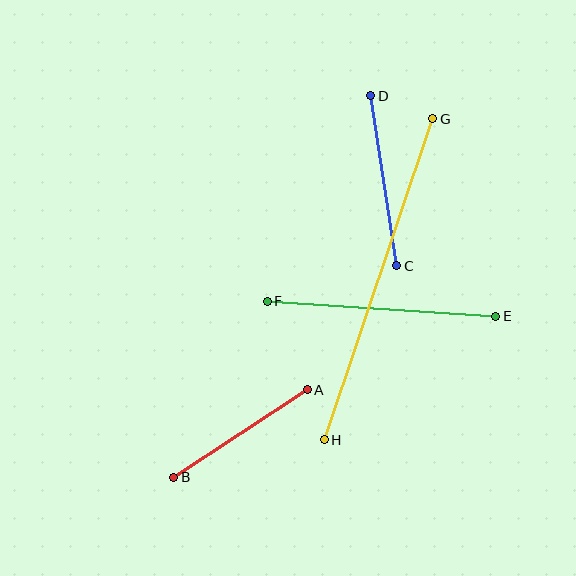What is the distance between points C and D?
The distance is approximately 172 pixels.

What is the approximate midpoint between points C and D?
The midpoint is at approximately (384, 181) pixels.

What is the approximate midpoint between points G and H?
The midpoint is at approximately (378, 279) pixels.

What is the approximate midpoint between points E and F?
The midpoint is at approximately (381, 309) pixels.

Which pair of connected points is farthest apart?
Points G and H are farthest apart.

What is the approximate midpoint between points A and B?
The midpoint is at approximately (241, 434) pixels.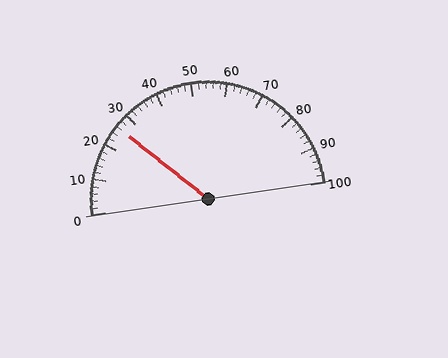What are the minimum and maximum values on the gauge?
The gauge ranges from 0 to 100.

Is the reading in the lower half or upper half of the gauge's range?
The reading is in the lower half of the range (0 to 100).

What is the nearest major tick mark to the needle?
The nearest major tick mark is 30.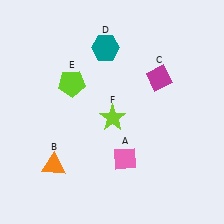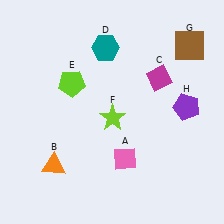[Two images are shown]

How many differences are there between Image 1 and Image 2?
There are 2 differences between the two images.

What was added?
A brown square (G), a purple pentagon (H) were added in Image 2.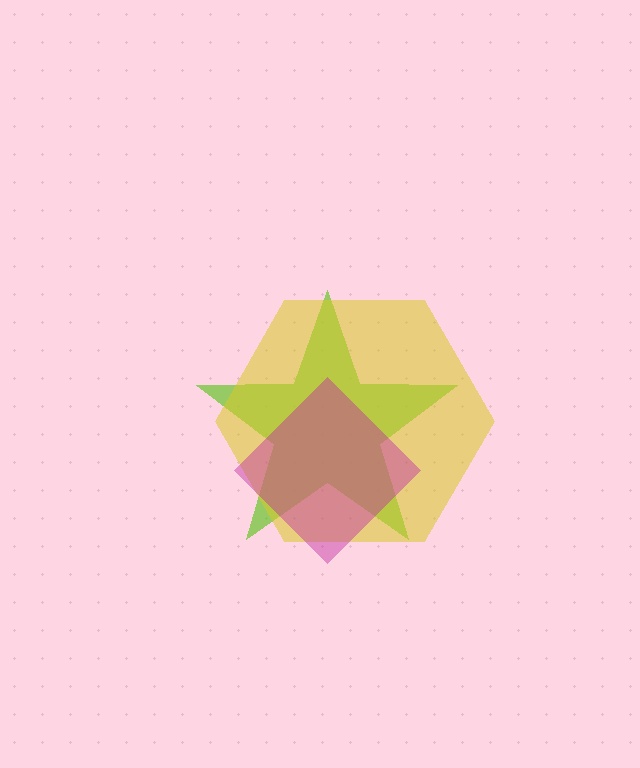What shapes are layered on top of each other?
The layered shapes are: a lime star, a yellow hexagon, a magenta diamond.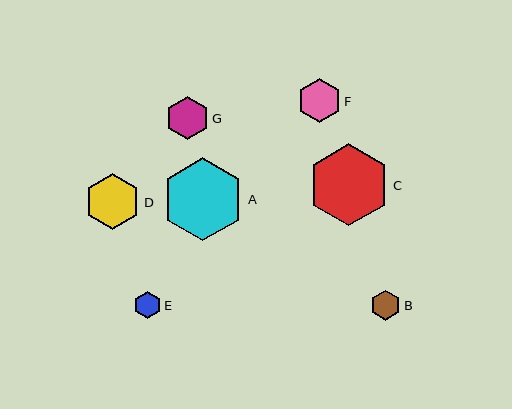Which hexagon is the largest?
Hexagon A is the largest with a size of approximately 83 pixels.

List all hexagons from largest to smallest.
From largest to smallest: A, C, D, F, G, B, E.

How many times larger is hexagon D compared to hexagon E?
Hexagon D is approximately 2.1 times the size of hexagon E.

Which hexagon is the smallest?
Hexagon E is the smallest with a size of approximately 27 pixels.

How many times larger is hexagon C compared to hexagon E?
Hexagon C is approximately 3.0 times the size of hexagon E.